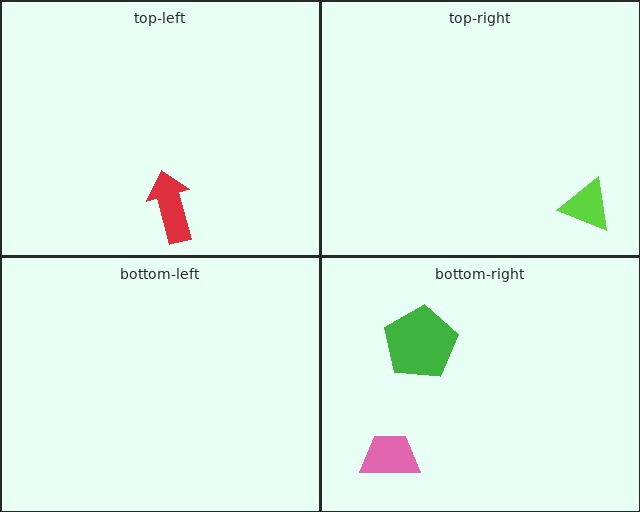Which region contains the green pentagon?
The bottom-right region.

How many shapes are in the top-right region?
1.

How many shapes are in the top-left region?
1.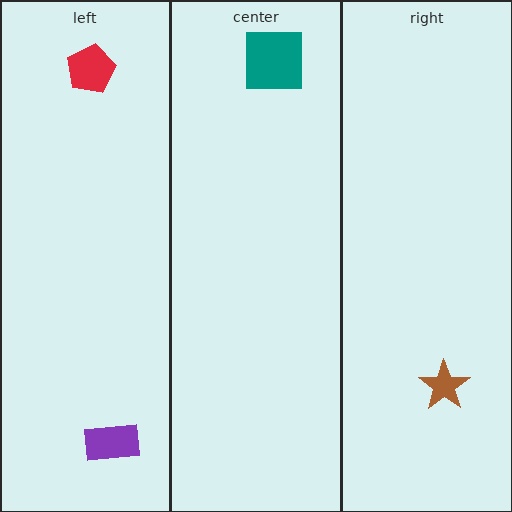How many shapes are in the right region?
1.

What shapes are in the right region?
The brown star.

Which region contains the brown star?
The right region.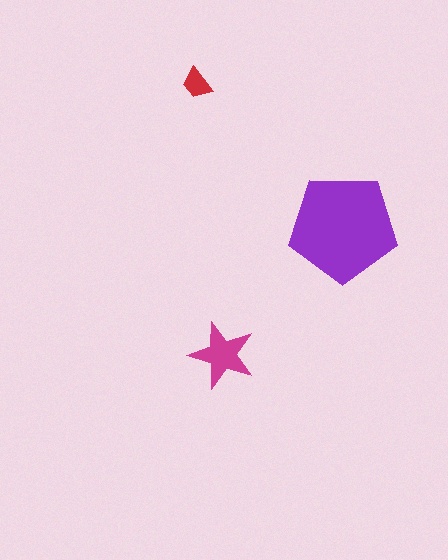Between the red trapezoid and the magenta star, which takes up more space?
The magenta star.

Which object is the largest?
The purple pentagon.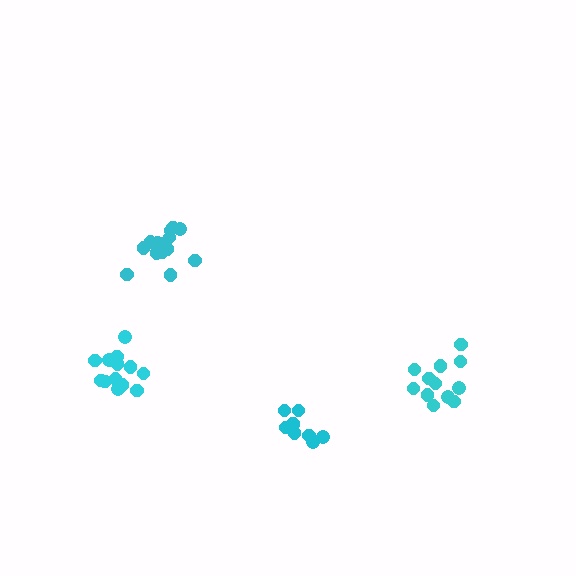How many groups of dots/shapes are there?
There are 4 groups.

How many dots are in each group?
Group 1: 12 dots, Group 2: 9 dots, Group 3: 14 dots, Group 4: 13 dots (48 total).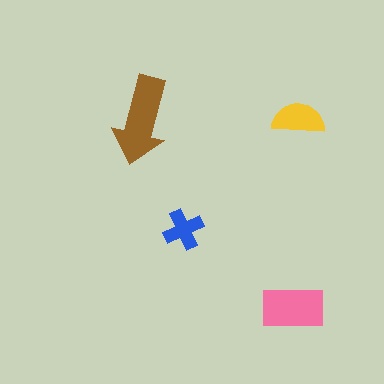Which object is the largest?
The brown arrow.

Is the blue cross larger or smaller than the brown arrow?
Smaller.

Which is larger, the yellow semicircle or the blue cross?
The yellow semicircle.